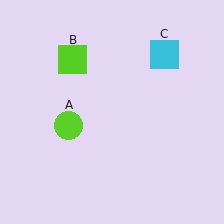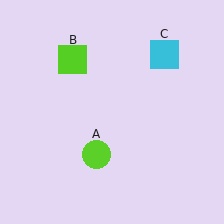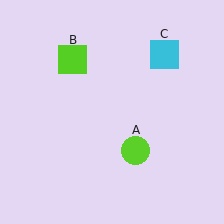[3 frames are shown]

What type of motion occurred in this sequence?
The lime circle (object A) rotated counterclockwise around the center of the scene.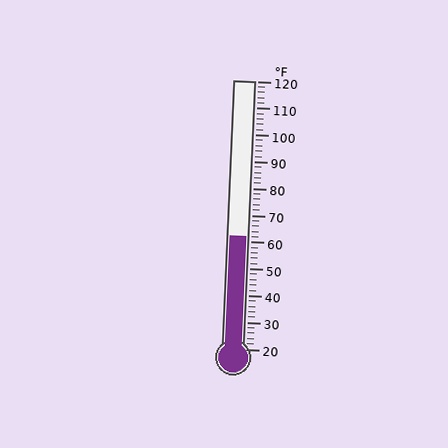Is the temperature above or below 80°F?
The temperature is below 80°F.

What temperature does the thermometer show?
The thermometer shows approximately 62°F.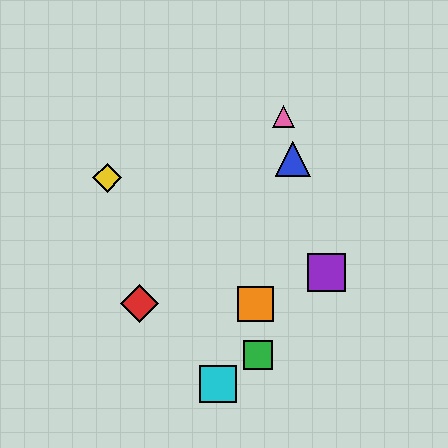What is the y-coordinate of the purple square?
The purple square is at y≈273.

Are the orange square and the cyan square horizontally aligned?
No, the orange square is at y≈304 and the cyan square is at y≈384.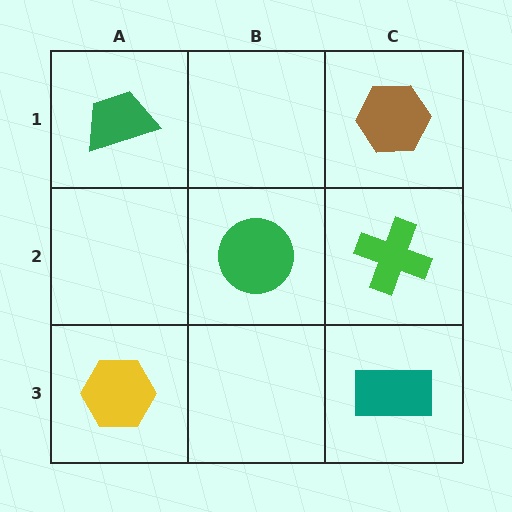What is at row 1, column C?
A brown hexagon.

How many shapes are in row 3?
2 shapes.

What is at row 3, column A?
A yellow hexagon.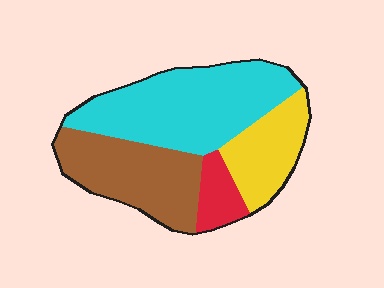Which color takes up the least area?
Red, at roughly 10%.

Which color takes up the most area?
Cyan, at roughly 45%.